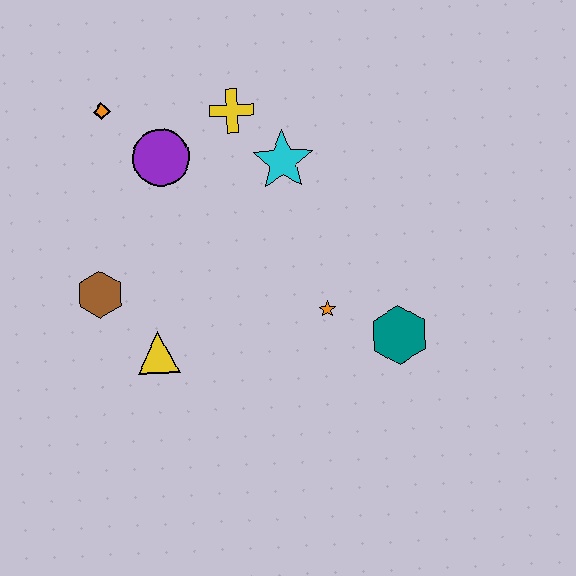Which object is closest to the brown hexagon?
The yellow triangle is closest to the brown hexagon.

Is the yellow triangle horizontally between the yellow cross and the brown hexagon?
Yes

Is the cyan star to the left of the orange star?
Yes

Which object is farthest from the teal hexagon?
The orange diamond is farthest from the teal hexagon.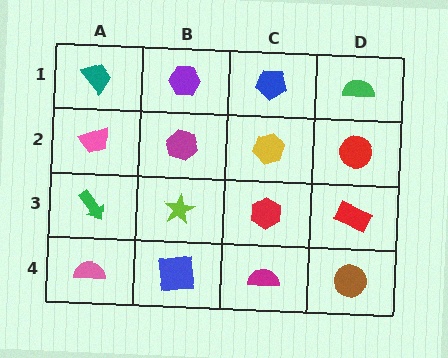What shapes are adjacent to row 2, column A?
A teal trapezoid (row 1, column A), a green arrow (row 3, column A), a magenta hexagon (row 2, column B).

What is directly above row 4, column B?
A lime star.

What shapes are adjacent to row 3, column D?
A red circle (row 2, column D), a brown circle (row 4, column D), a red hexagon (row 3, column C).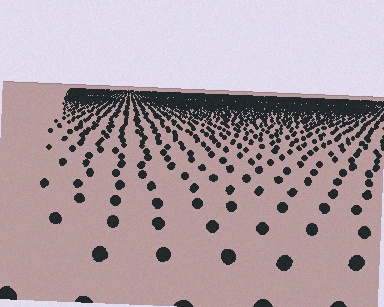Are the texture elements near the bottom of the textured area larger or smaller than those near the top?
Larger. Near the bottom, elements are closer to the viewer and appear at a bigger on-screen size.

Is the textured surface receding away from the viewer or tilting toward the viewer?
The surface is receding away from the viewer. Texture elements get smaller and denser toward the top.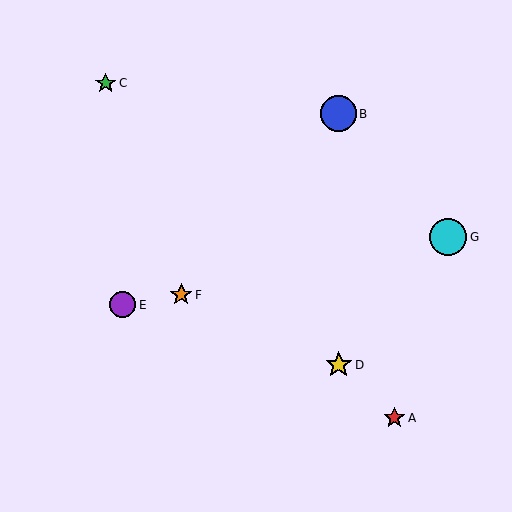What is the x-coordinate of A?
Object A is at x≈394.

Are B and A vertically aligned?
No, B is at x≈339 and A is at x≈394.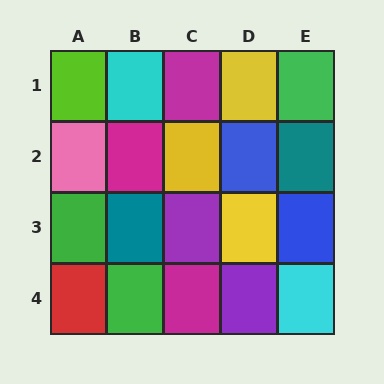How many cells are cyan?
2 cells are cyan.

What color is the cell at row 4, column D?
Purple.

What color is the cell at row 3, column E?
Blue.